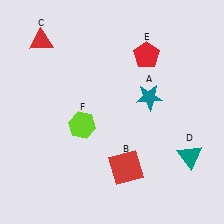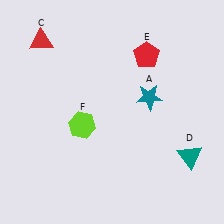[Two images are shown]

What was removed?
The red square (B) was removed in Image 2.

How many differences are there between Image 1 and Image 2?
There is 1 difference between the two images.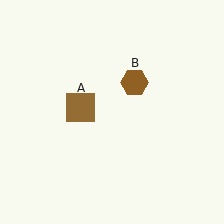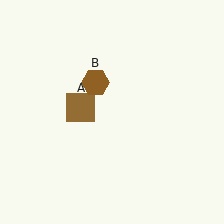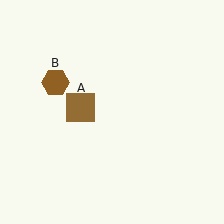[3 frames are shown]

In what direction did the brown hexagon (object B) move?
The brown hexagon (object B) moved left.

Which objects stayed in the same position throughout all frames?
Brown square (object A) remained stationary.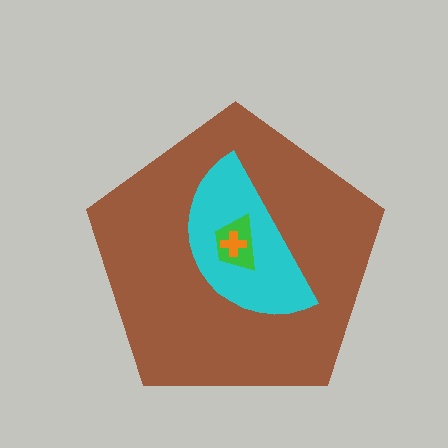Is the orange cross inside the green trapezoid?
Yes.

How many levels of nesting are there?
4.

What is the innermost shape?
The orange cross.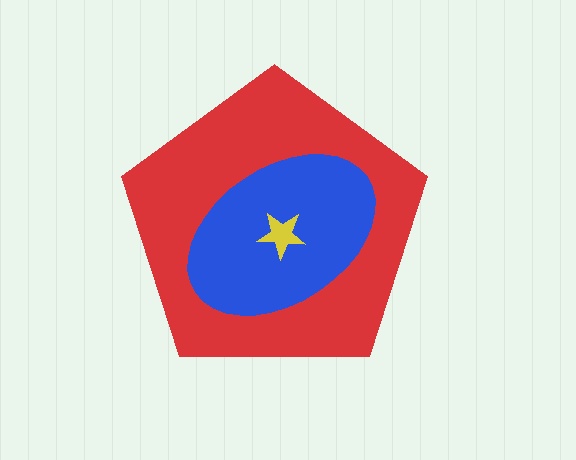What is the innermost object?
The yellow star.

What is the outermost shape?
The red pentagon.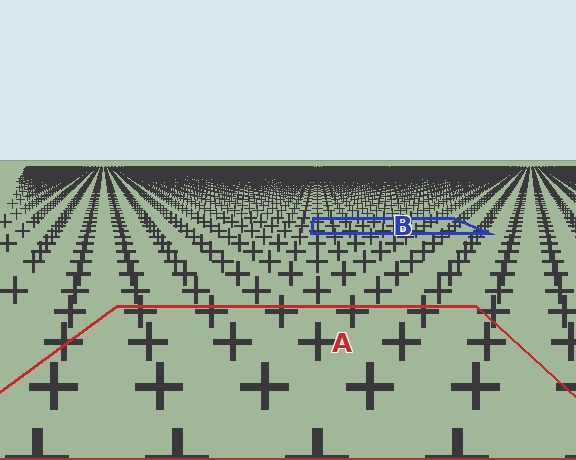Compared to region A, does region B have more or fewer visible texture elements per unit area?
Region B has more texture elements per unit area — they are packed more densely because it is farther away.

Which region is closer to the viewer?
Region A is closer. The texture elements there are larger and more spread out.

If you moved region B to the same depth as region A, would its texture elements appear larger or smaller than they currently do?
They would appear larger. At a closer depth, the same texture elements are projected at a bigger on-screen size.